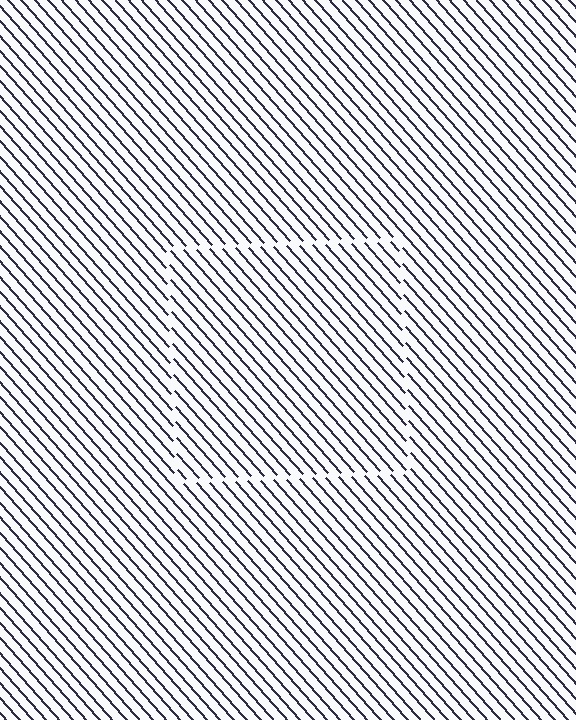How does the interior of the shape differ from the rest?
The interior of the shape contains the same grating, shifted by half a period — the contour is defined by the phase discontinuity where line-ends from the inner and outer gratings abut.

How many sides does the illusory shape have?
4 sides — the line-ends trace a square.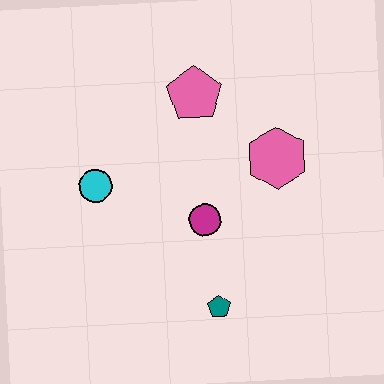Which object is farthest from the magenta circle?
The pink pentagon is farthest from the magenta circle.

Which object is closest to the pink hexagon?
The magenta circle is closest to the pink hexagon.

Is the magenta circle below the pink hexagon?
Yes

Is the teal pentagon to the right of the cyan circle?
Yes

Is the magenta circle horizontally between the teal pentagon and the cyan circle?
Yes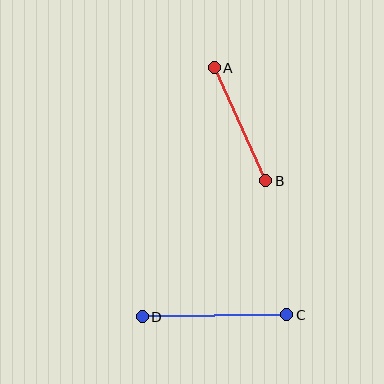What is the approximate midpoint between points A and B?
The midpoint is at approximately (240, 124) pixels.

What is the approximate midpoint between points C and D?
The midpoint is at approximately (214, 316) pixels.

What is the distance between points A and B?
The distance is approximately 124 pixels.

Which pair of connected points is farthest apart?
Points C and D are farthest apart.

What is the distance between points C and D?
The distance is approximately 144 pixels.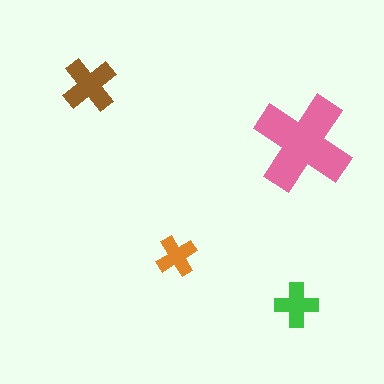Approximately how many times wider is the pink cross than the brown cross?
About 2 times wider.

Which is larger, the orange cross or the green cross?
The green one.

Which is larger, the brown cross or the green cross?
The brown one.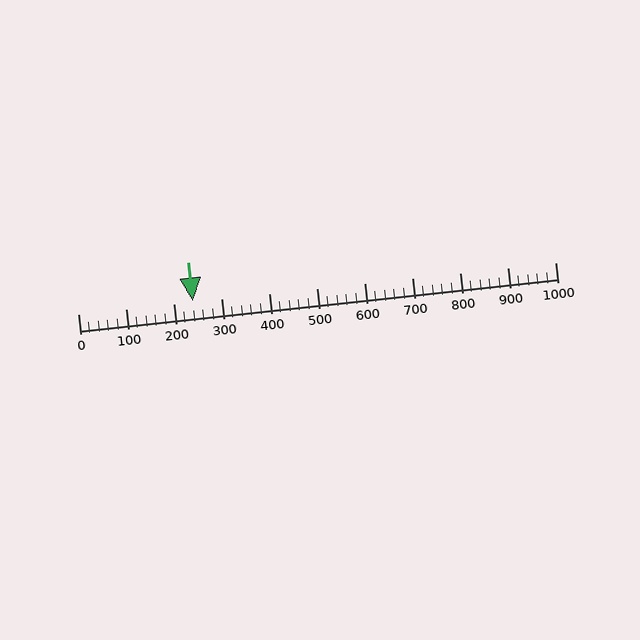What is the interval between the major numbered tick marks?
The major tick marks are spaced 100 units apart.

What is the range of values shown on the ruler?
The ruler shows values from 0 to 1000.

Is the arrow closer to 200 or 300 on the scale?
The arrow is closer to 200.